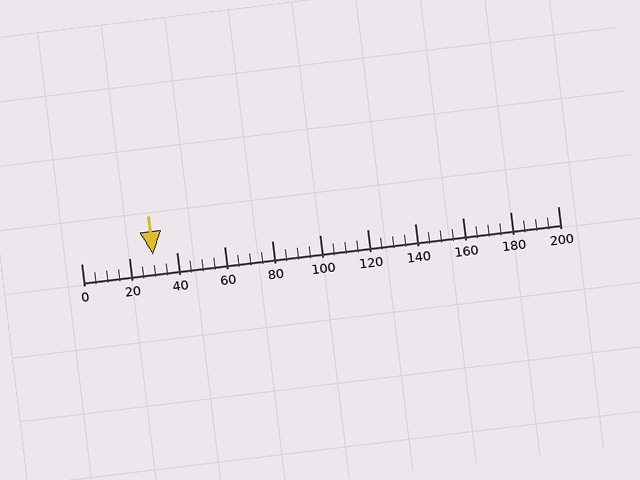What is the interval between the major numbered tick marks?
The major tick marks are spaced 20 units apart.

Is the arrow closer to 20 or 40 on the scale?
The arrow is closer to 40.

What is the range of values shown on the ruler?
The ruler shows values from 0 to 200.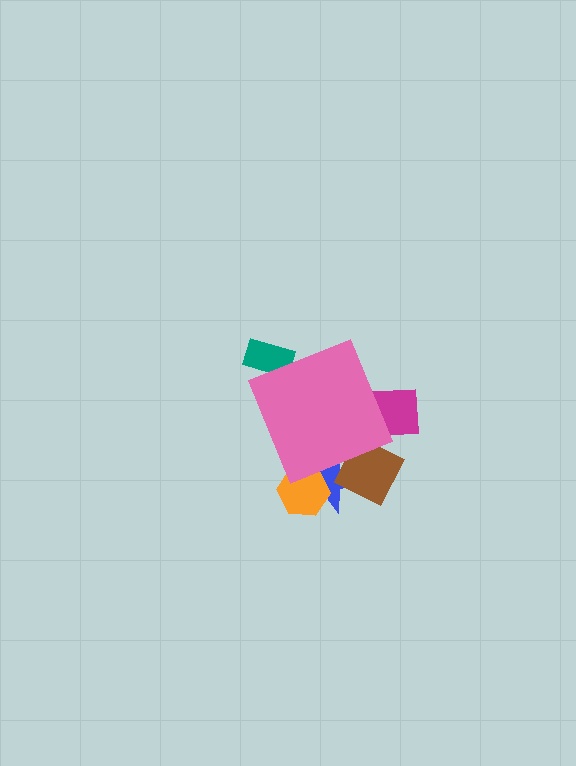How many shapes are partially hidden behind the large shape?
5 shapes are partially hidden.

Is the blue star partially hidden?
Yes, the blue star is partially hidden behind the pink diamond.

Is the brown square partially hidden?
Yes, the brown square is partially hidden behind the pink diamond.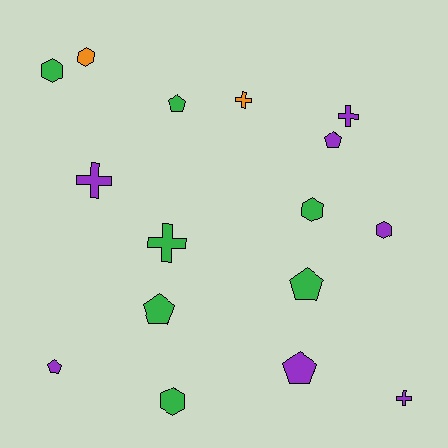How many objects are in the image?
There are 16 objects.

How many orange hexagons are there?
There is 1 orange hexagon.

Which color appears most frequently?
Green, with 7 objects.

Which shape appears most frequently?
Pentagon, with 6 objects.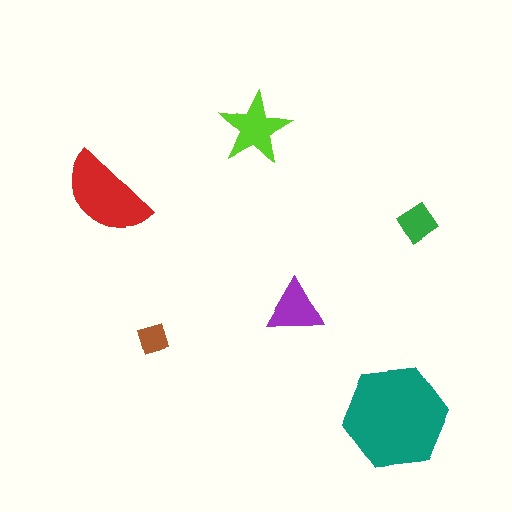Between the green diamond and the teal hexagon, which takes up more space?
The teal hexagon.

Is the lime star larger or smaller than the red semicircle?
Smaller.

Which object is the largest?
The teal hexagon.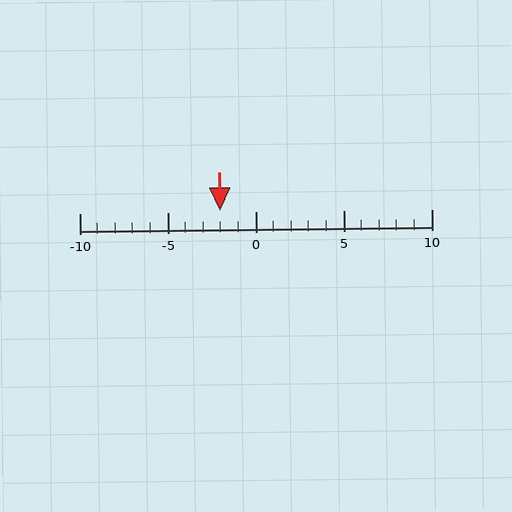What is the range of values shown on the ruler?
The ruler shows values from -10 to 10.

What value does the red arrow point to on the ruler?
The red arrow points to approximately -2.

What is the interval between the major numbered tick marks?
The major tick marks are spaced 5 units apart.